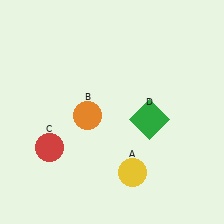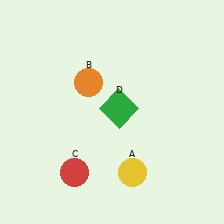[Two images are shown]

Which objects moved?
The objects that moved are: the orange circle (B), the red circle (C), the green square (D).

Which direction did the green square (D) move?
The green square (D) moved left.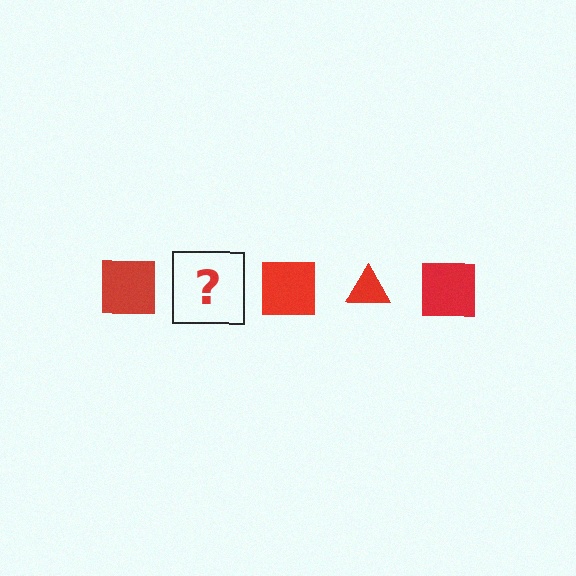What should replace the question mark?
The question mark should be replaced with a red triangle.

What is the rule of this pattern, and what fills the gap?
The rule is that the pattern cycles through square, triangle shapes in red. The gap should be filled with a red triangle.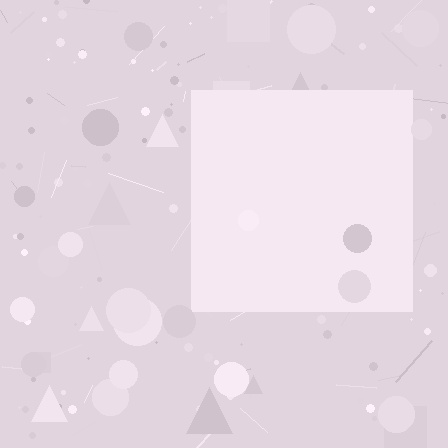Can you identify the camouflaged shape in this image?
The camouflaged shape is a square.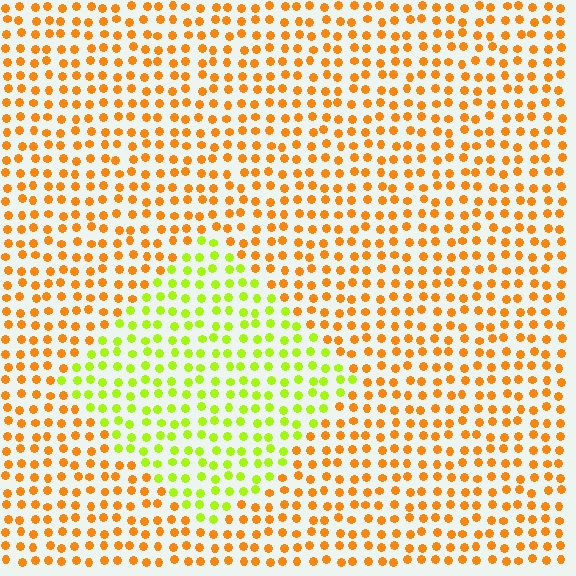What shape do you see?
I see a diamond.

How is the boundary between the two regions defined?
The boundary is defined purely by a slight shift in hue (about 52 degrees). Spacing, size, and orientation are identical on both sides.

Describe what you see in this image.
The image is filled with small orange elements in a uniform arrangement. A diamond-shaped region is visible where the elements are tinted to a slightly different hue, forming a subtle color boundary.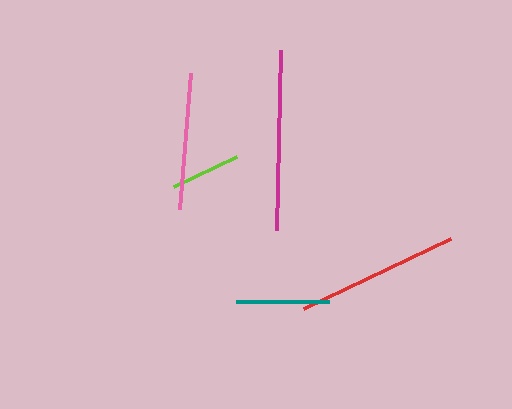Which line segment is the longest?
The magenta line is the longest at approximately 180 pixels.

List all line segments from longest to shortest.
From longest to shortest: magenta, red, pink, teal, lime.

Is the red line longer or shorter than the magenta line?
The magenta line is longer than the red line.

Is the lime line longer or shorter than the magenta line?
The magenta line is longer than the lime line.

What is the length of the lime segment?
The lime segment is approximately 69 pixels long.